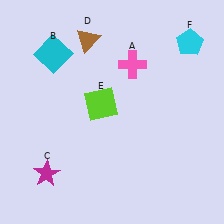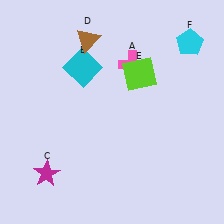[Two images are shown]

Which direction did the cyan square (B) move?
The cyan square (B) moved right.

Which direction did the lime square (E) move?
The lime square (E) moved right.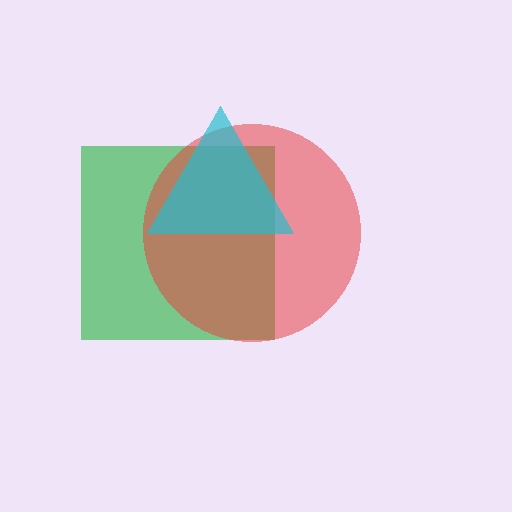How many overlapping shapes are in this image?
There are 3 overlapping shapes in the image.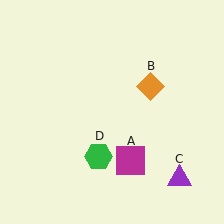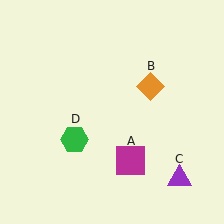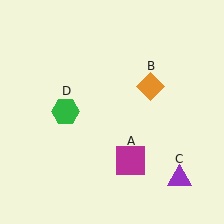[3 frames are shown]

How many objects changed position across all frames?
1 object changed position: green hexagon (object D).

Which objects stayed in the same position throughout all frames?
Magenta square (object A) and orange diamond (object B) and purple triangle (object C) remained stationary.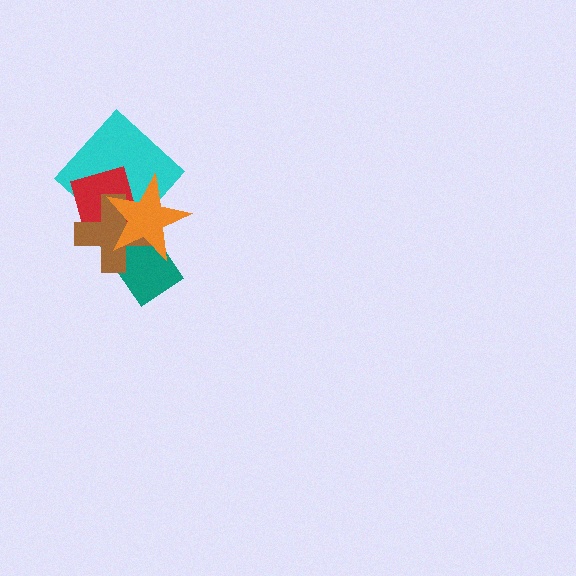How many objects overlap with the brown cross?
4 objects overlap with the brown cross.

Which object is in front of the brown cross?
The orange star is in front of the brown cross.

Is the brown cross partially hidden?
Yes, it is partially covered by another shape.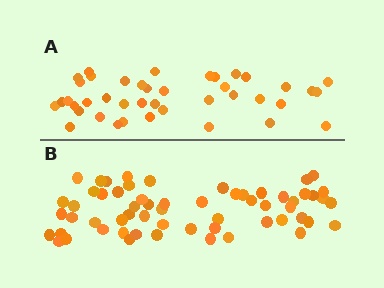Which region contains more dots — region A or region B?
Region B (the bottom region) has more dots.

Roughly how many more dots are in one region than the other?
Region B has approximately 20 more dots than region A.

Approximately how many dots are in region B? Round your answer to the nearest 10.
About 60 dots.